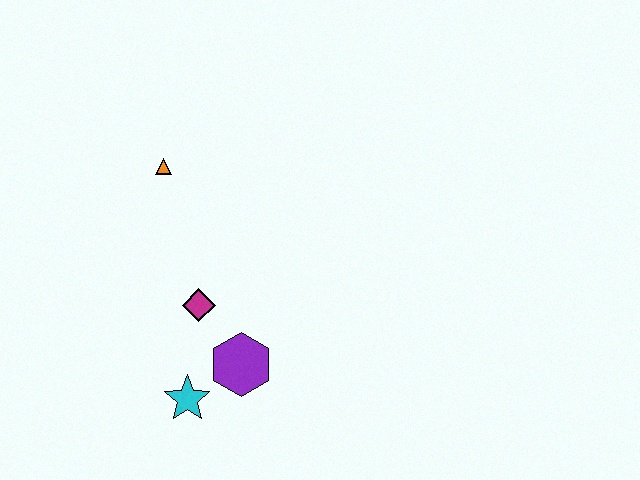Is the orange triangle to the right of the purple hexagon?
No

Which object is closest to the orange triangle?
The magenta diamond is closest to the orange triangle.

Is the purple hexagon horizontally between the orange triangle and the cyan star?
No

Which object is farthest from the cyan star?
The orange triangle is farthest from the cyan star.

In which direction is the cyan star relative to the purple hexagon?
The cyan star is to the left of the purple hexagon.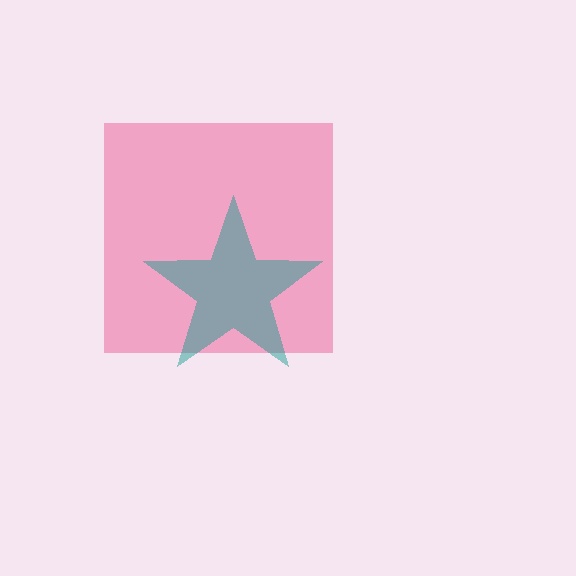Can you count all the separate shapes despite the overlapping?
Yes, there are 2 separate shapes.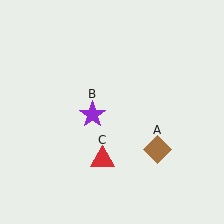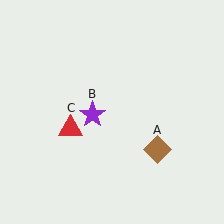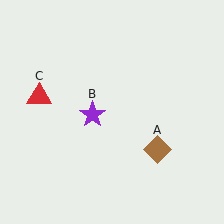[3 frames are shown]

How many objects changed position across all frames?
1 object changed position: red triangle (object C).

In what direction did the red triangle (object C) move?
The red triangle (object C) moved up and to the left.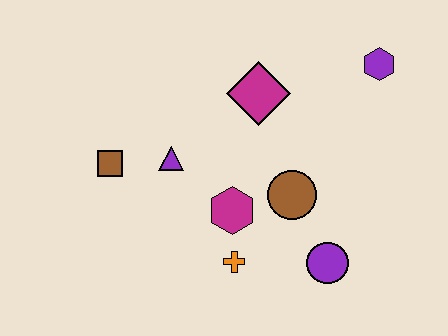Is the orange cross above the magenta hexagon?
No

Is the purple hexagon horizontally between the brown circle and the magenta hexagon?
No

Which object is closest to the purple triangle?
The brown square is closest to the purple triangle.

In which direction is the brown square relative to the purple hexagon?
The brown square is to the left of the purple hexagon.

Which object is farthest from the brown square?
The purple hexagon is farthest from the brown square.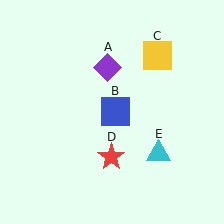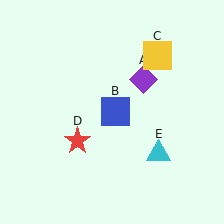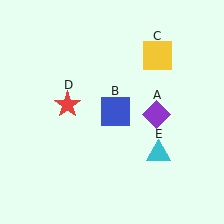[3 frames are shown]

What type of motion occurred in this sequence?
The purple diamond (object A), red star (object D) rotated clockwise around the center of the scene.